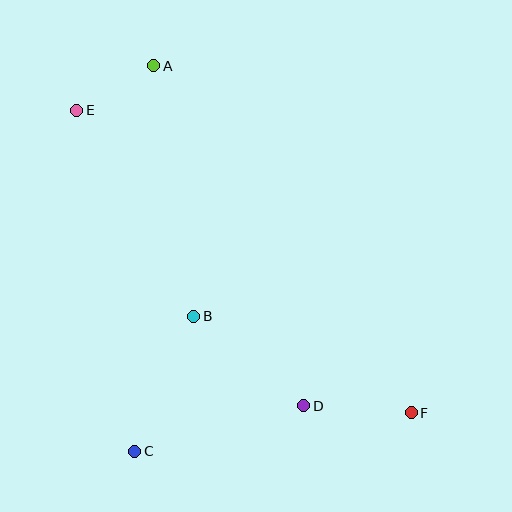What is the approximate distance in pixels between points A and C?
The distance between A and C is approximately 386 pixels.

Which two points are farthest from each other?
Points E and F are farthest from each other.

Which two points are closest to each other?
Points A and E are closest to each other.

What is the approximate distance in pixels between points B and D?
The distance between B and D is approximately 142 pixels.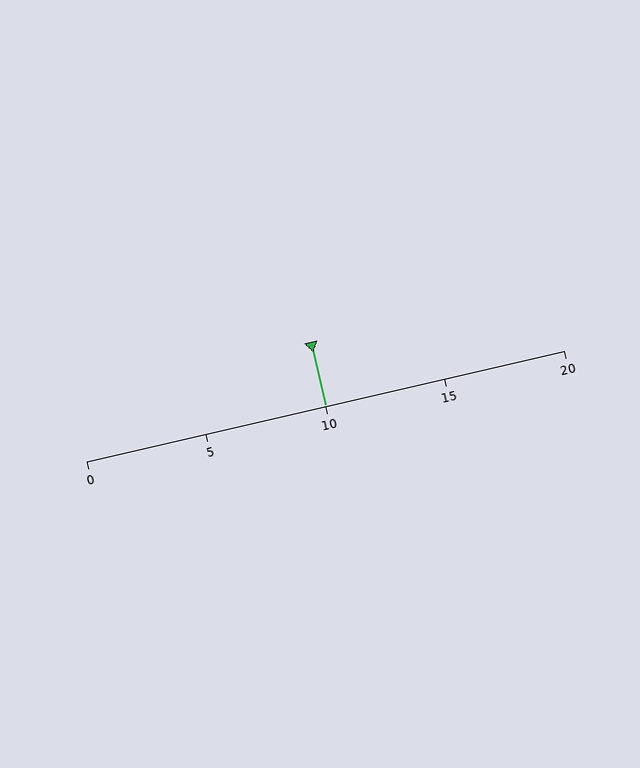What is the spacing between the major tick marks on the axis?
The major ticks are spaced 5 apart.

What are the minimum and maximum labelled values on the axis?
The axis runs from 0 to 20.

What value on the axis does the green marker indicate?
The marker indicates approximately 10.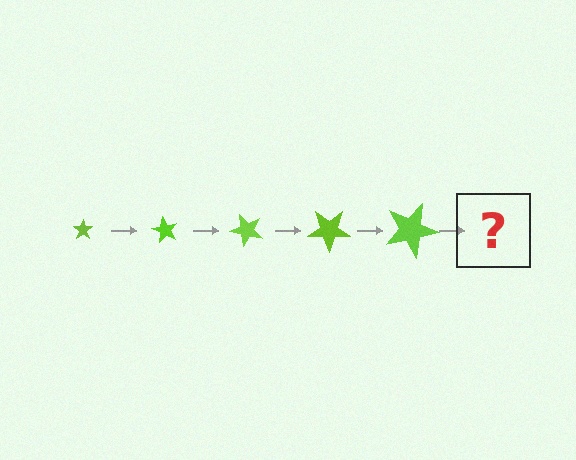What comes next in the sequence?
The next element should be a star, larger than the previous one and rotated 300 degrees from the start.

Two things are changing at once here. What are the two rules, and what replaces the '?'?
The two rules are that the star grows larger each step and it rotates 60 degrees each step. The '?' should be a star, larger than the previous one and rotated 300 degrees from the start.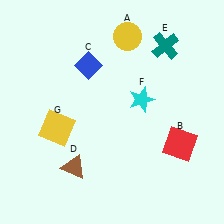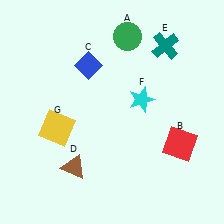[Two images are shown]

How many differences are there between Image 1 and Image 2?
There is 1 difference between the two images.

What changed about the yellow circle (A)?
In Image 1, A is yellow. In Image 2, it changed to green.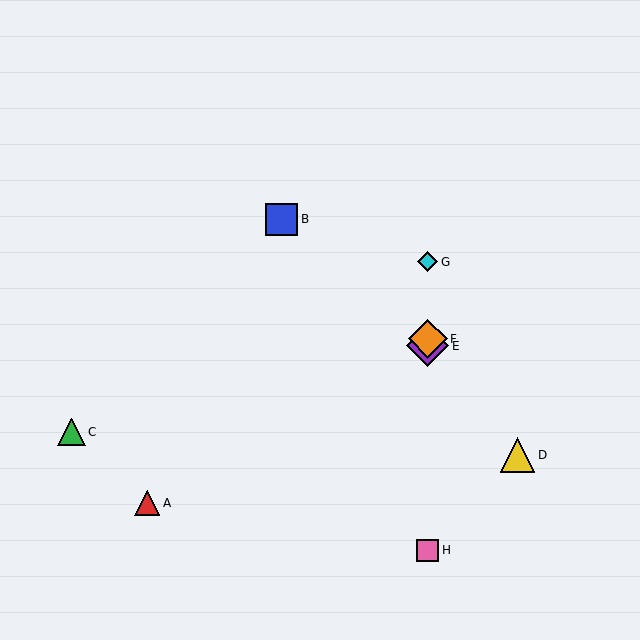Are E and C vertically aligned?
No, E is at x≈428 and C is at x≈71.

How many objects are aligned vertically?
4 objects (E, F, G, H) are aligned vertically.